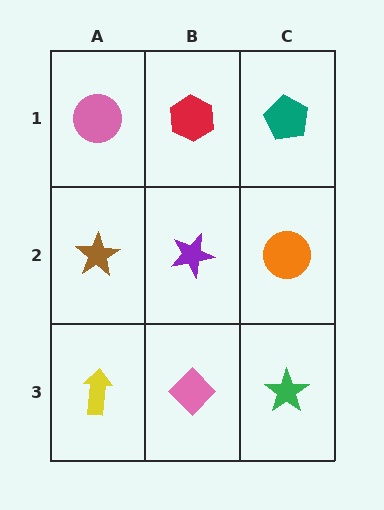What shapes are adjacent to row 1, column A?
A brown star (row 2, column A), a red hexagon (row 1, column B).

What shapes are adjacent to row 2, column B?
A red hexagon (row 1, column B), a pink diamond (row 3, column B), a brown star (row 2, column A), an orange circle (row 2, column C).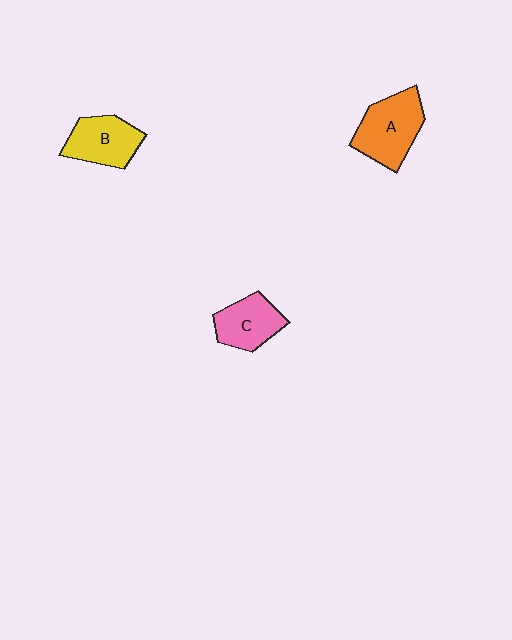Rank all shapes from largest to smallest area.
From largest to smallest: A (orange), B (yellow), C (pink).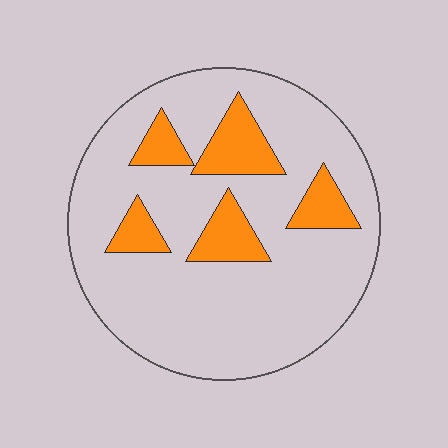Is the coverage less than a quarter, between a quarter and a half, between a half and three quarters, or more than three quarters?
Less than a quarter.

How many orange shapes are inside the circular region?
5.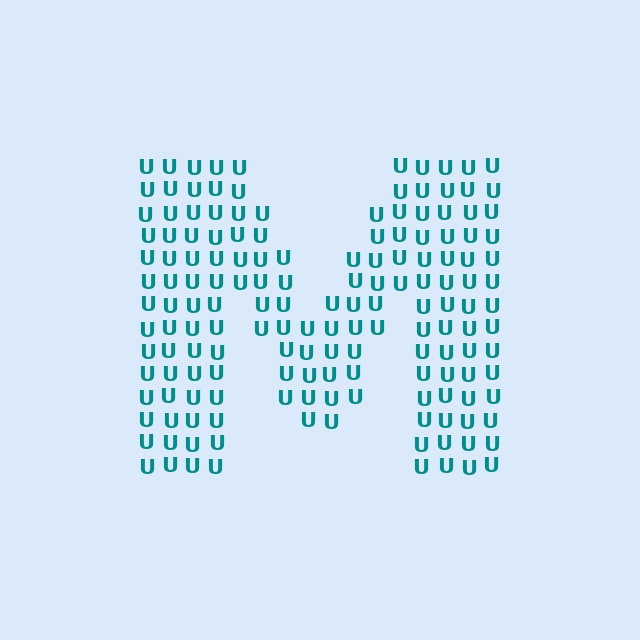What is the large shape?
The large shape is the letter M.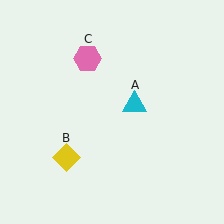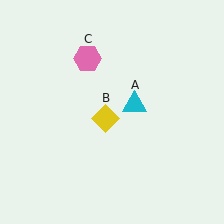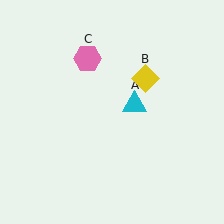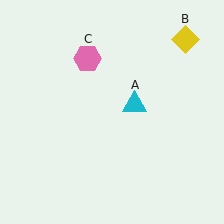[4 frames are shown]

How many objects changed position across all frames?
1 object changed position: yellow diamond (object B).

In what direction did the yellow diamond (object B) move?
The yellow diamond (object B) moved up and to the right.